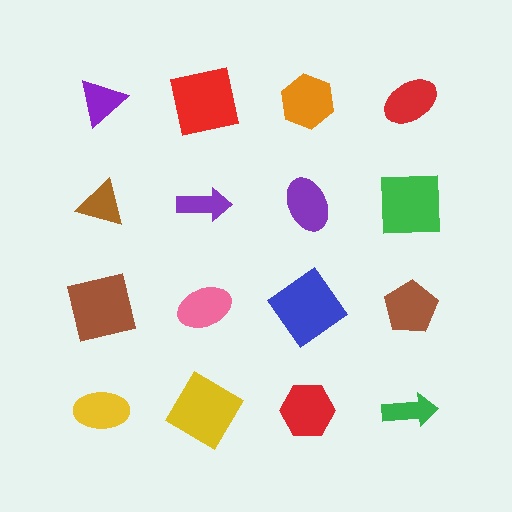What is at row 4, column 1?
A yellow ellipse.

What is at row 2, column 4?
A green square.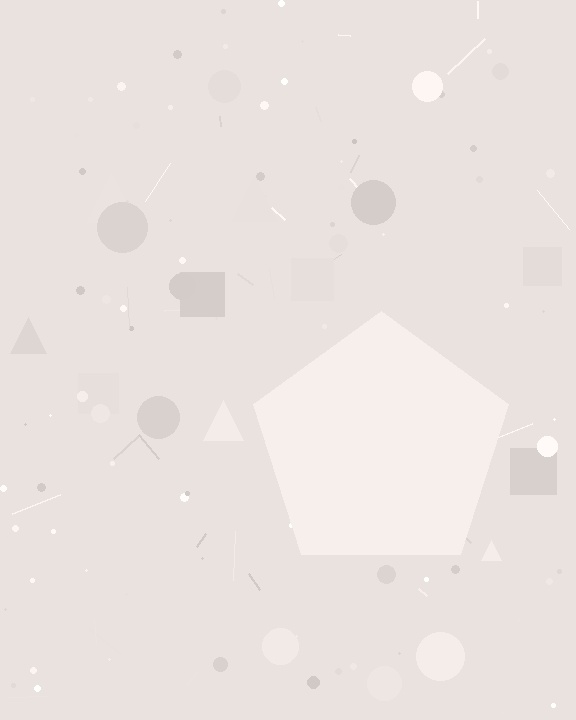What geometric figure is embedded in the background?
A pentagon is embedded in the background.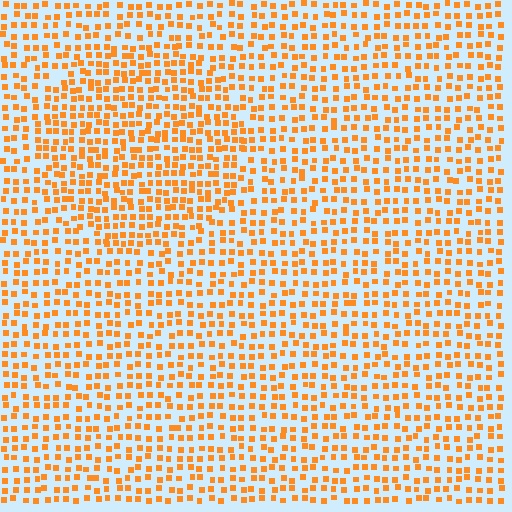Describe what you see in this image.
The image contains small orange elements arranged at two different densities. A circle-shaped region is visible where the elements are more densely packed than the surrounding area.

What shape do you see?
I see a circle.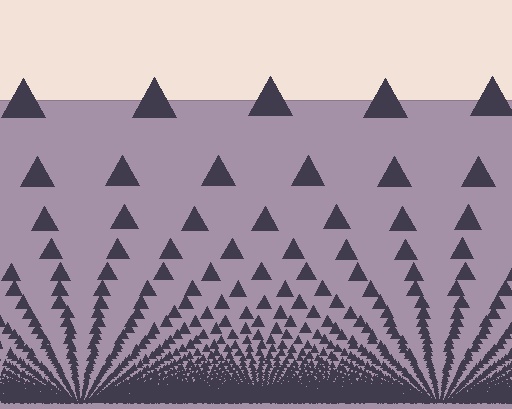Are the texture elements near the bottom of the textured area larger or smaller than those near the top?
Smaller. The gradient is inverted — elements near the bottom are smaller and denser.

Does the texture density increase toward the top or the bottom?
Density increases toward the bottom.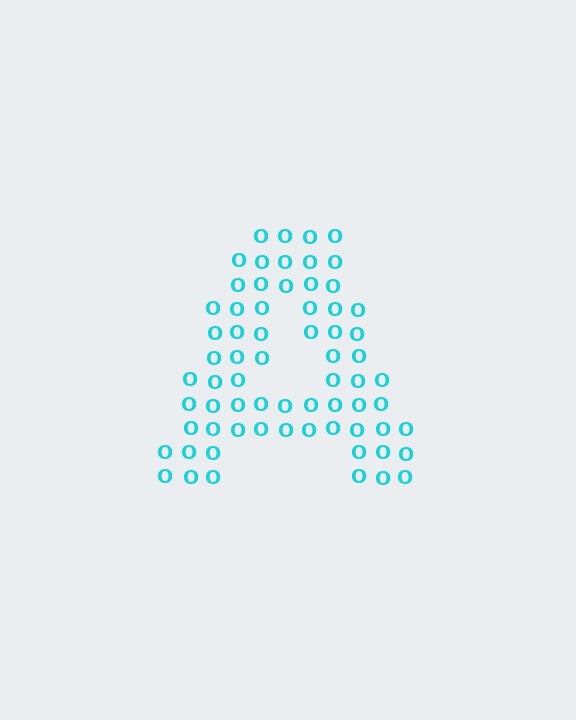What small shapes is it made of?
It is made of small letter O's.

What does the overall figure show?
The overall figure shows the letter A.